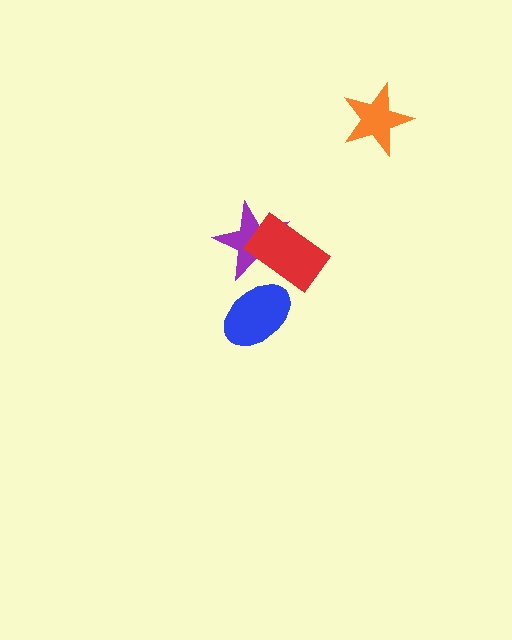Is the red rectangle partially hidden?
No, no other shape covers it.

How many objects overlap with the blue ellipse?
0 objects overlap with the blue ellipse.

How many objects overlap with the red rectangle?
1 object overlaps with the red rectangle.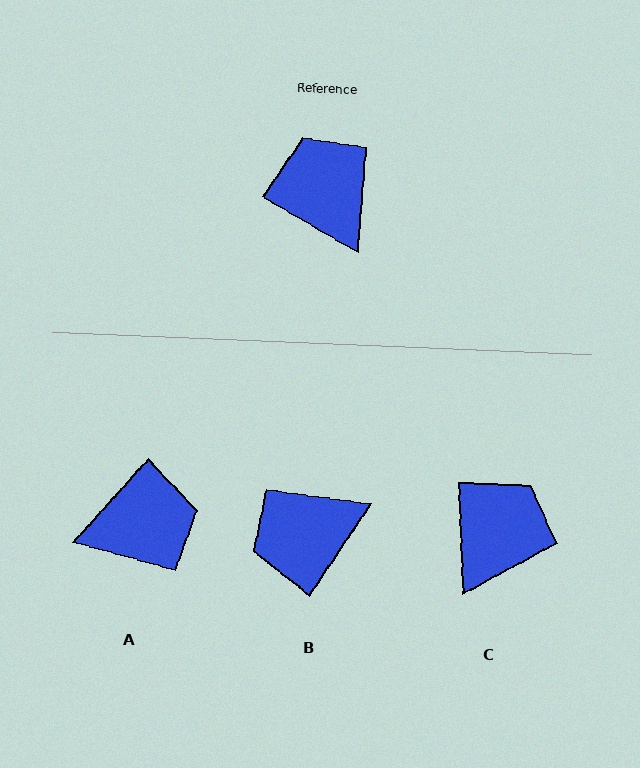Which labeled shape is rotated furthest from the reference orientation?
A, about 102 degrees away.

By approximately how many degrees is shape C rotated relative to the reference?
Approximately 58 degrees clockwise.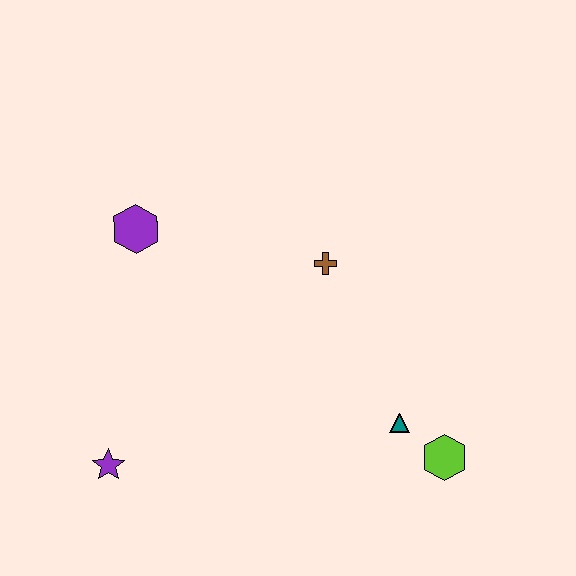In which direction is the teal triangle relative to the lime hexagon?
The teal triangle is to the left of the lime hexagon.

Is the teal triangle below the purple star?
No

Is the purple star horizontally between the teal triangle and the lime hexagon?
No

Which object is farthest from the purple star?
The lime hexagon is farthest from the purple star.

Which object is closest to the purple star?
The purple hexagon is closest to the purple star.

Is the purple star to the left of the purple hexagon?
Yes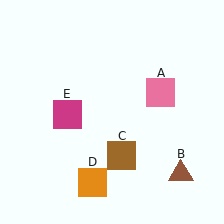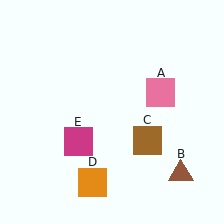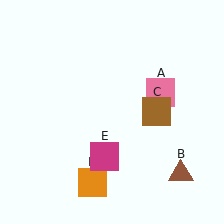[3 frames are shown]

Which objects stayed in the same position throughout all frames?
Pink square (object A) and brown triangle (object B) and orange square (object D) remained stationary.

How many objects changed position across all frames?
2 objects changed position: brown square (object C), magenta square (object E).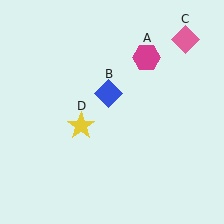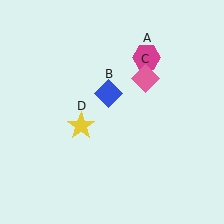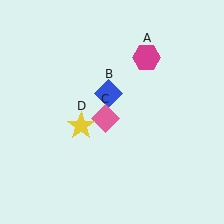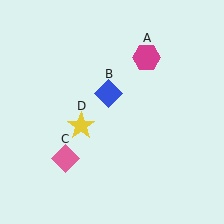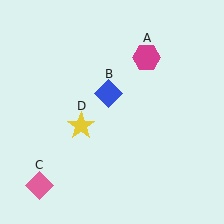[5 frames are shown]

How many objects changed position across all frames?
1 object changed position: pink diamond (object C).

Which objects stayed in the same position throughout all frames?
Magenta hexagon (object A) and blue diamond (object B) and yellow star (object D) remained stationary.